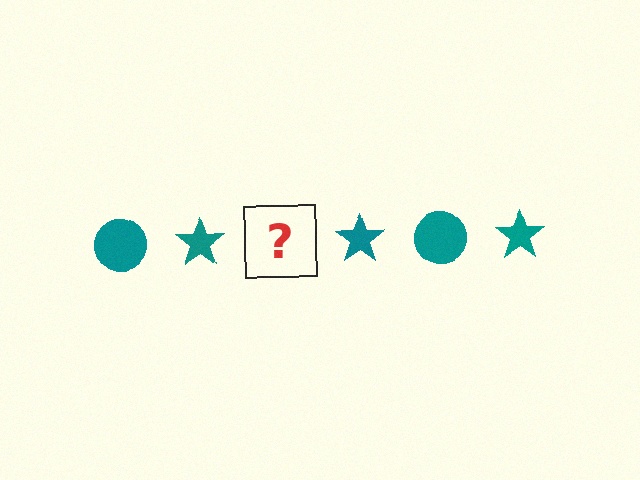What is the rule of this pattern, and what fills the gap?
The rule is that the pattern cycles through circle, star shapes in teal. The gap should be filled with a teal circle.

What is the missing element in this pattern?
The missing element is a teal circle.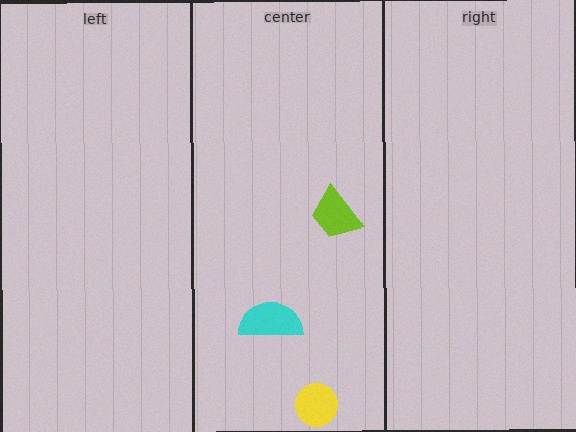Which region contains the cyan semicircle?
The center region.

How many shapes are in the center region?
3.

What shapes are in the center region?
The cyan semicircle, the lime trapezoid, the yellow circle.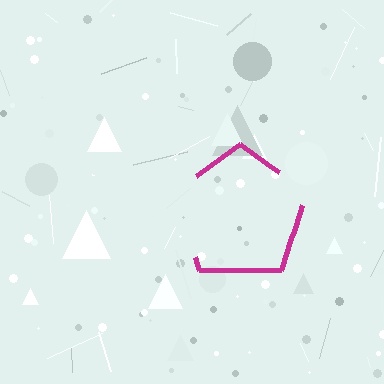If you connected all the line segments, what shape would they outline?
They would outline a pentagon.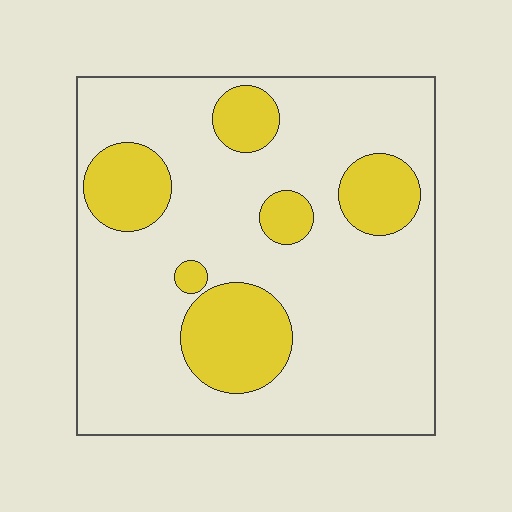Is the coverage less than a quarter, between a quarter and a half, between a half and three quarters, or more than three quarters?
Less than a quarter.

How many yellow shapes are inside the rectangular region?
6.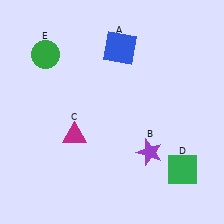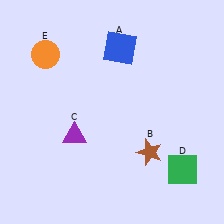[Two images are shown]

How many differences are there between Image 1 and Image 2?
There are 3 differences between the two images.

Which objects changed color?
B changed from purple to brown. C changed from magenta to purple. E changed from green to orange.